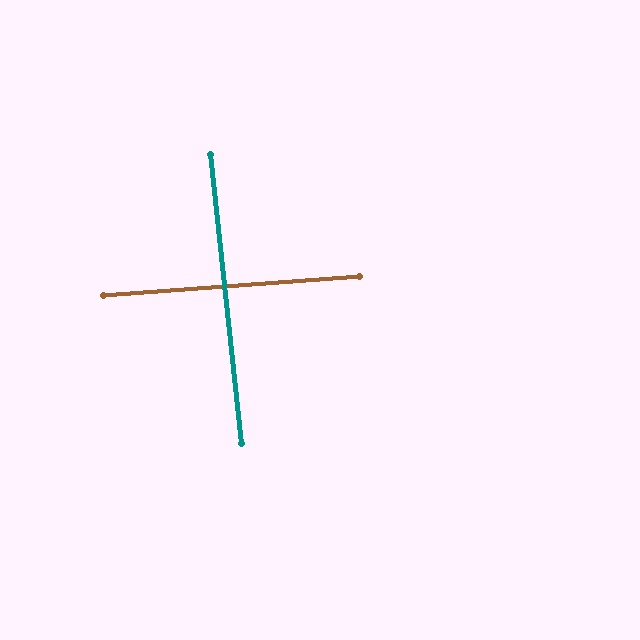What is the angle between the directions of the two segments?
Approximately 88 degrees.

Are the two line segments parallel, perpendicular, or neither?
Perpendicular — they meet at approximately 88°.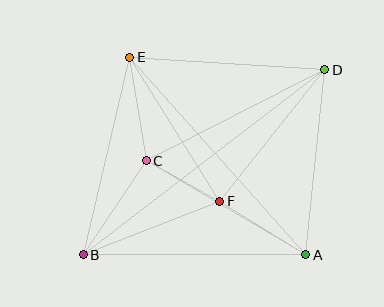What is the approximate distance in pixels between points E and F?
The distance between E and F is approximately 169 pixels.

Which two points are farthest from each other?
Points B and D are farthest from each other.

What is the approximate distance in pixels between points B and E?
The distance between B and E is approximately 203 pixels.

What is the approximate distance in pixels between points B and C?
The distance between B and C is approximately 113 pixels.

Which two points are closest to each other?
Points C and F are closest to each other.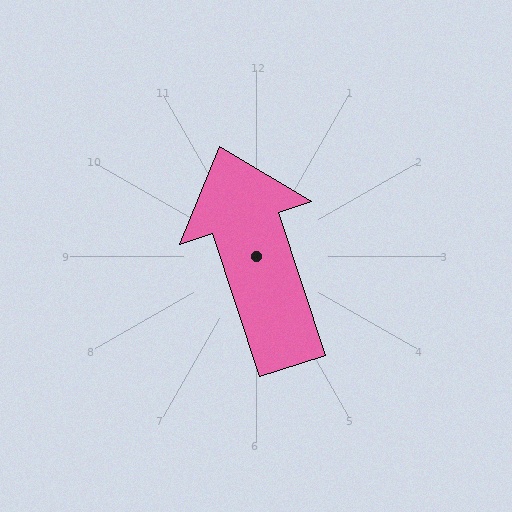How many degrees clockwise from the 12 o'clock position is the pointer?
Approximately 342 degrees.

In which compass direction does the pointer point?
North.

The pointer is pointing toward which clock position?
Roughly 11 o'clock.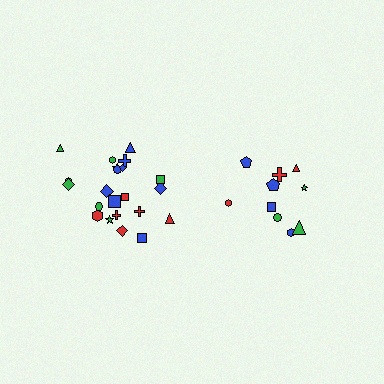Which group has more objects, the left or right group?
The left group.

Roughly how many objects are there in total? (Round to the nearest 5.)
Roughly 30 objects in total.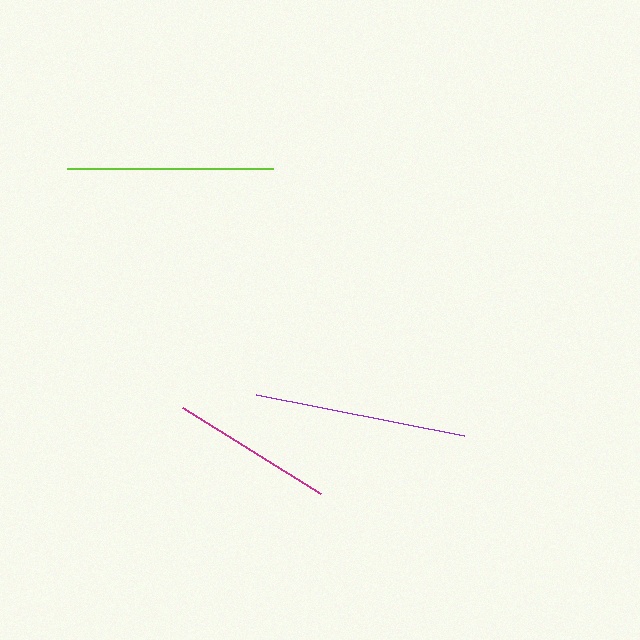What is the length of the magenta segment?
The magenta segment is approximately 163 pixels long.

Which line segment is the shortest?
The magenta line is the shortest at approximately 163 pixels.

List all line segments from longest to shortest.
From longest to shortest: purple, lime, magenta.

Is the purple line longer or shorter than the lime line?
The purple line is longer than the lime line.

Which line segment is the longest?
The purple line is the longest at approximately 212 pixels.